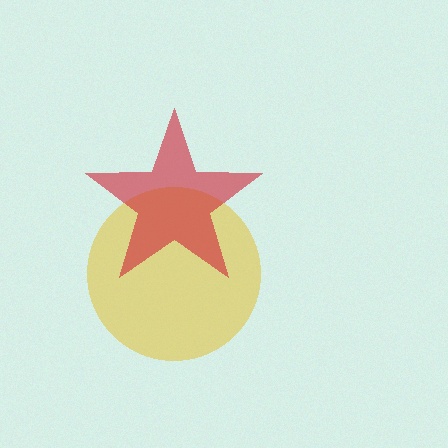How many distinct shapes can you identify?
There are 2 distinct shapes: a yellow circle, a red star.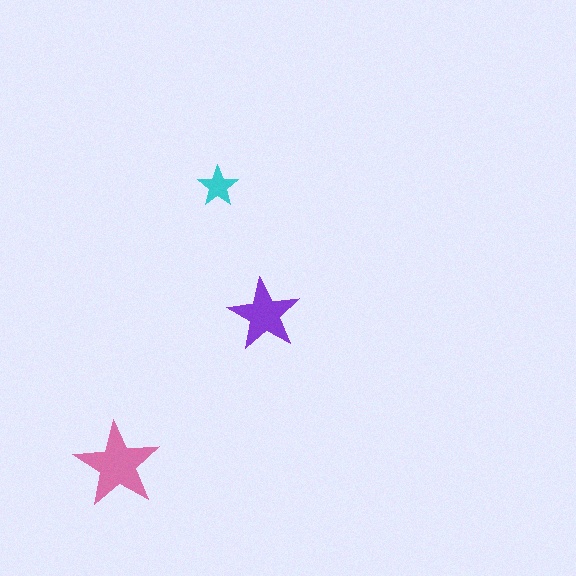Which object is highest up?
The cyan star is topmost.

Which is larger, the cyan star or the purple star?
The purple one.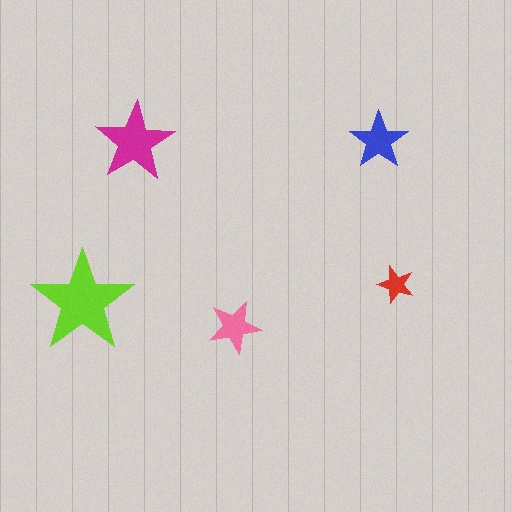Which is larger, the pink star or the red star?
The pink one.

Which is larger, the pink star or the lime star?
The lime one.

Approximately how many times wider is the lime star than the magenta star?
About 1.5 times wider.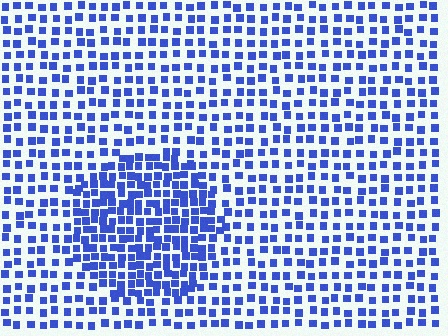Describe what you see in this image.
The image contains small blue elements arranged at two different densities. A circle-shaped region is visible where the elements are more densely packed than the surrounding area.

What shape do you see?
I see a circle.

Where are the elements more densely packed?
The elements are more densely packed inside the circle boundary.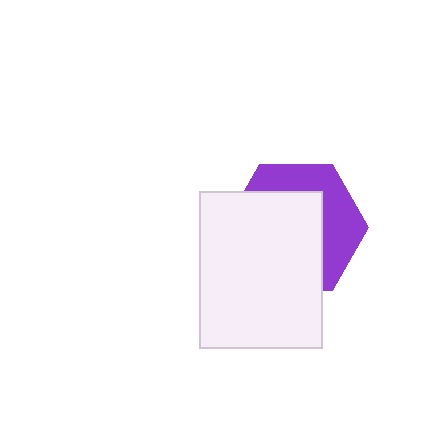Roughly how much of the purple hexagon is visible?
A small part of it is visible (roughly 39%).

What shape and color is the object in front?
The object in front is a white rectangle.